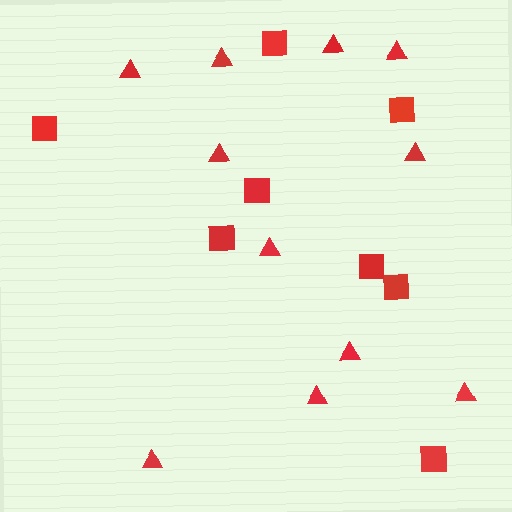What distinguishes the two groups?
There are 2 groups: one group of squares (8) and one group of triangles (11).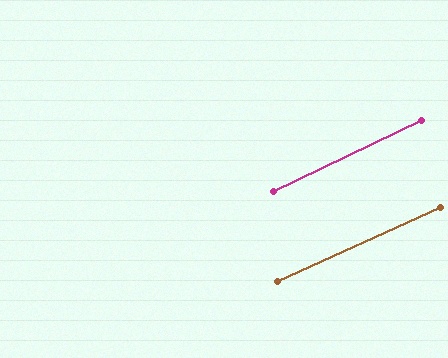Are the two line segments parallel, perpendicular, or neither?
Parallel — their directions differ by only 1.0°.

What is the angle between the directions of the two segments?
Approximately 1 degree.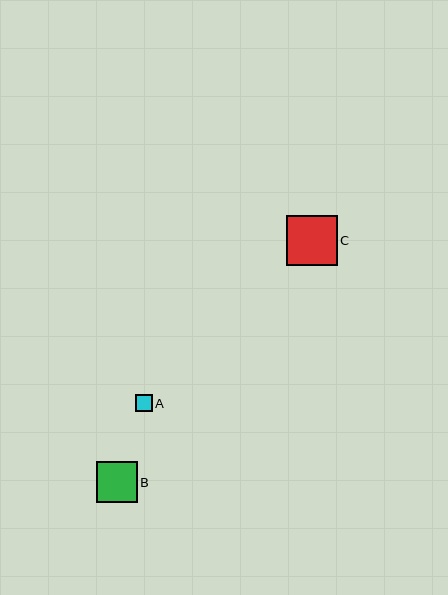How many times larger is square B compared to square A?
Square B is approximately 2.5 times the size of square A.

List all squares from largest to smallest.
From largest to smallest: C, B, A.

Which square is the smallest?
Square A is the smallest with a size of approximately 17 pixels.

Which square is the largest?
Square C is the largest with a size of approximately 50 pixels.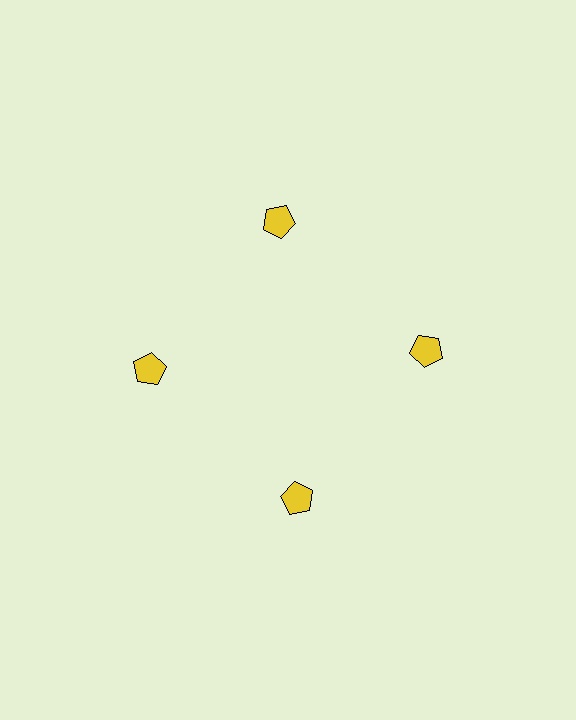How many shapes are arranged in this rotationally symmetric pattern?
There are 4 shapes, arranged in 4 groups of 1.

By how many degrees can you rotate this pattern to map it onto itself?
The pattern maps onto itself every 90 degrees of rotation.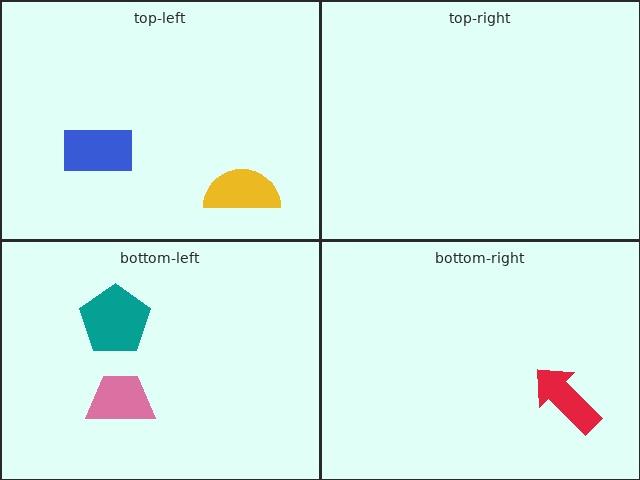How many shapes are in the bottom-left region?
2.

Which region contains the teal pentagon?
The bottom-left region.